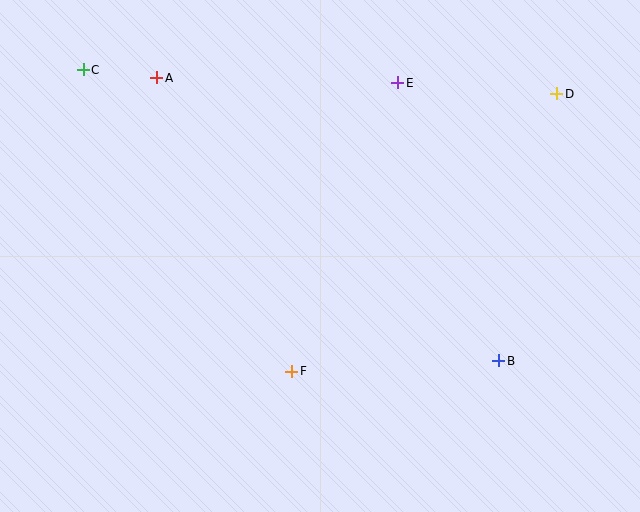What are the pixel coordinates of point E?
Point E is at (398, 83).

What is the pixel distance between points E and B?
The distance between E and B is 296 pixels.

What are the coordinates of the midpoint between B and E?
The midpoint between B and E is at (448, 222).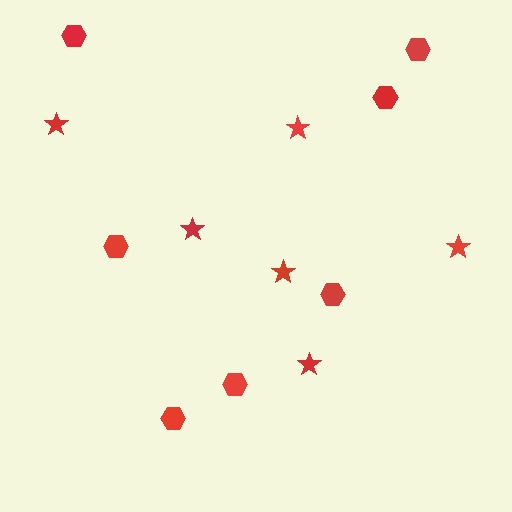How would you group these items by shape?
There are 2 groups: one group of hexagons (7) and one group of stars (6).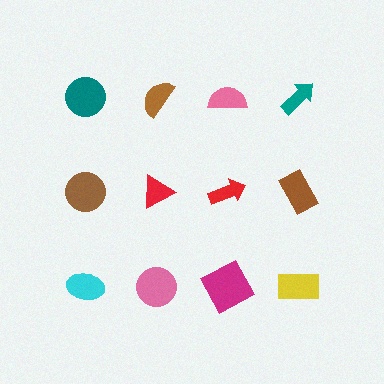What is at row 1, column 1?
A teal circle.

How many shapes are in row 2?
4 shapes.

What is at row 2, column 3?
A red arrow.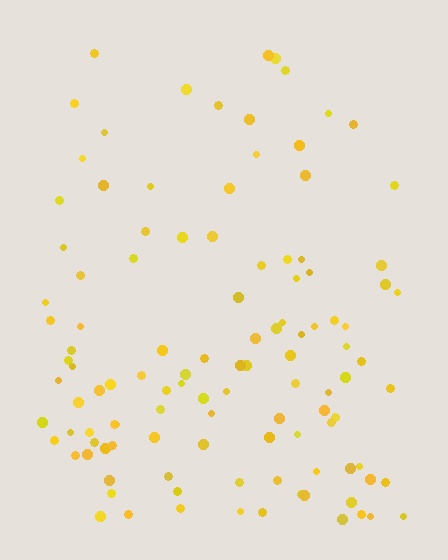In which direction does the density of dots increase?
From top to bottom, with the bottom side densest.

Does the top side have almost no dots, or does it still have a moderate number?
Still a moderate number, just noticeably fewer than the bottom.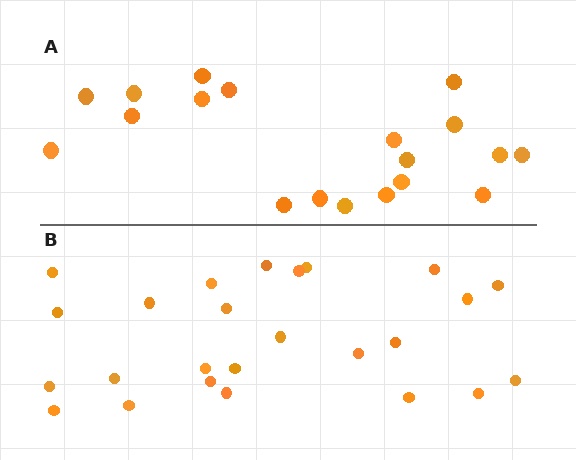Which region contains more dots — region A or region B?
Region B (the bottom region) has more dots.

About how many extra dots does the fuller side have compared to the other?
Region B has about 6 more dots than region A.